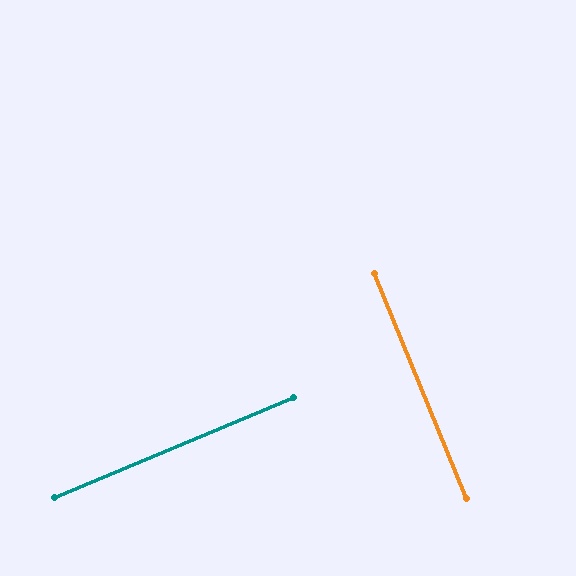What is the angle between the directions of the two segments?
Approximately 90 degrees.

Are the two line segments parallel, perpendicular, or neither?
Perpendicular — they meet at approximately 90°.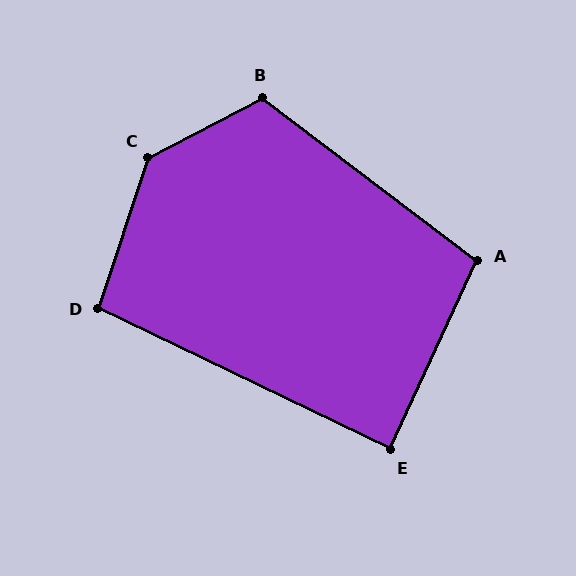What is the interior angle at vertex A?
Approximately 102 degrees (obtuse).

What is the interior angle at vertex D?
Approximately 97 degrees (obtuse).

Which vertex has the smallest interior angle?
E, at approximately 89 degrees.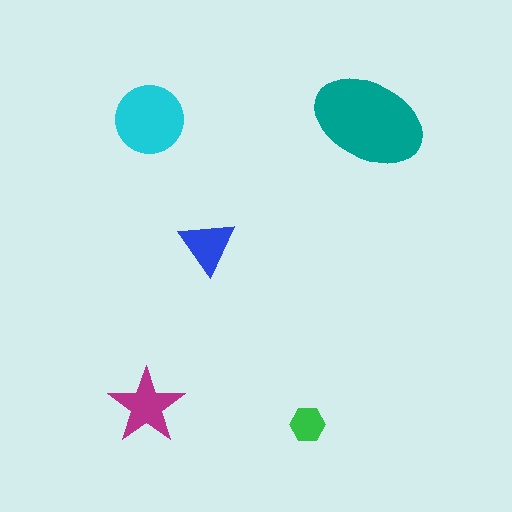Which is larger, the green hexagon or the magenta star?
The magenta star.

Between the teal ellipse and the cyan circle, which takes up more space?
The teal ellipse.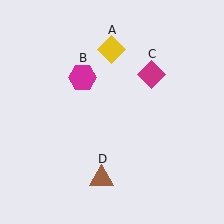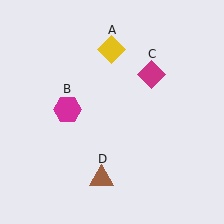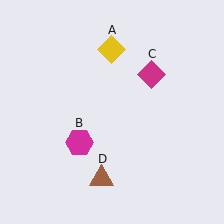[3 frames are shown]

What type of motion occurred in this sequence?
The magenta hexagon (object B) rotated counterclockwise around the center of the scene.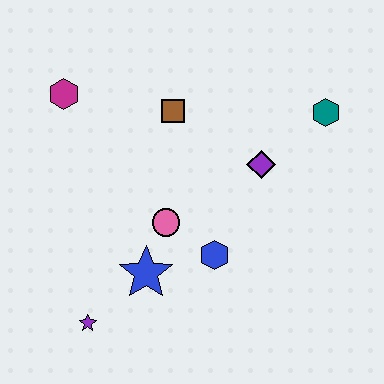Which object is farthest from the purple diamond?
The purple star is farthest from the purple diamond.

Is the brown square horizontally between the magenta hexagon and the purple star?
No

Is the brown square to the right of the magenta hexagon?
Yes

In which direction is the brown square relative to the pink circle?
The brown square is above the pink circle.